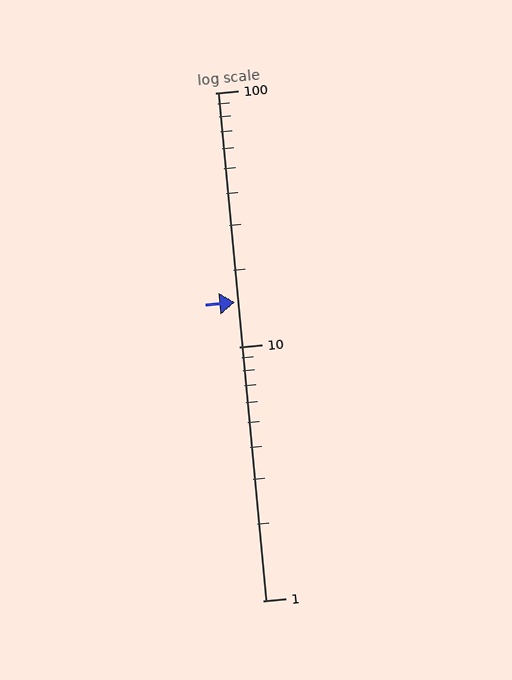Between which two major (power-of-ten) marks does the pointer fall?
The pointer is between 10 and 100.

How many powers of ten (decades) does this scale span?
The scale spans 2 decades, from 1 to 100.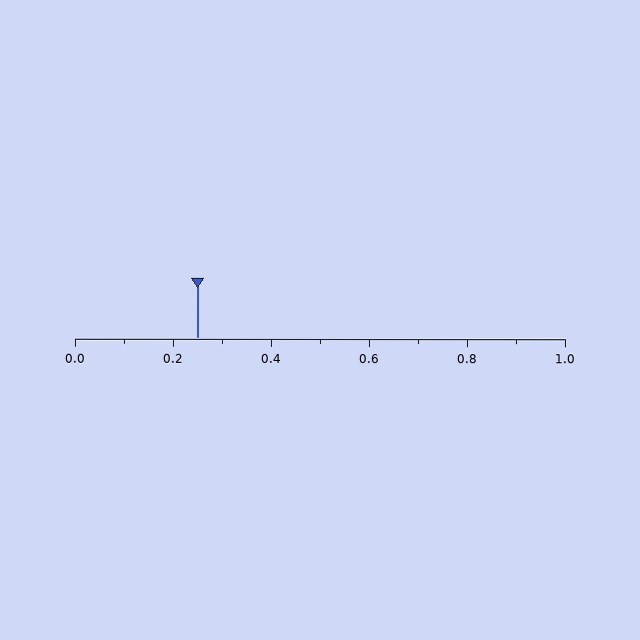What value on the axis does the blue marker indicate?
The marker indicates approximately 0.25.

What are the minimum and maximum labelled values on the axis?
The axis runs from 0.0 to 1.0.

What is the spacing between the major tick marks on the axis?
The major ticks are spaced 0.2 apart.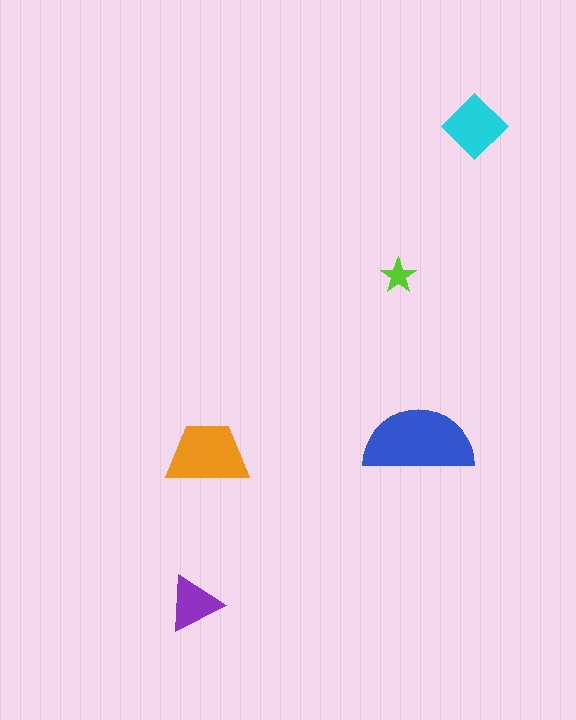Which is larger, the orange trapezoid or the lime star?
The orange trapezoid.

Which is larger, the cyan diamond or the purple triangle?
The cyan diamond.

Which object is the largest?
The blue semicircle.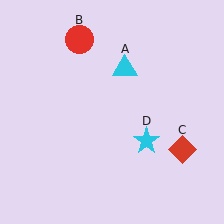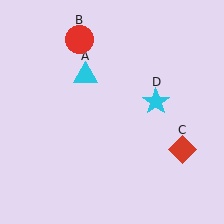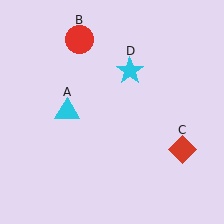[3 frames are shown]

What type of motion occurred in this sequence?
The cyan triangle (object A), cyan star (object D) rotated counterclockwise around the center of the scene.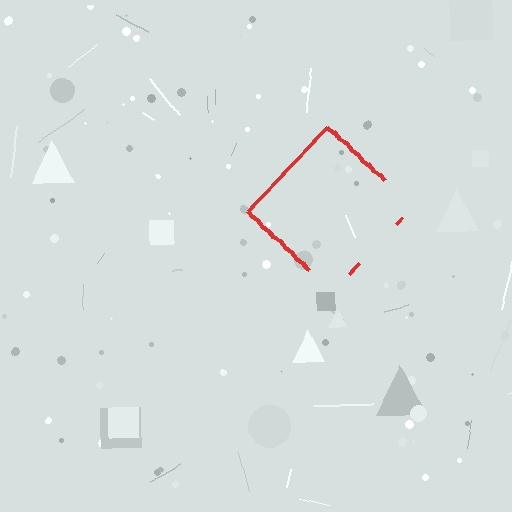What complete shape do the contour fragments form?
The contour fragments form a diamond.